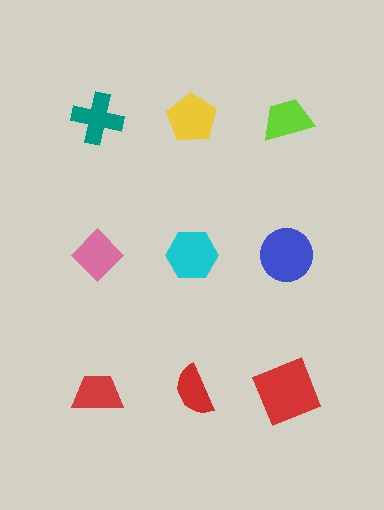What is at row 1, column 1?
A teal cross.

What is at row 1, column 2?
A yellow pentagon.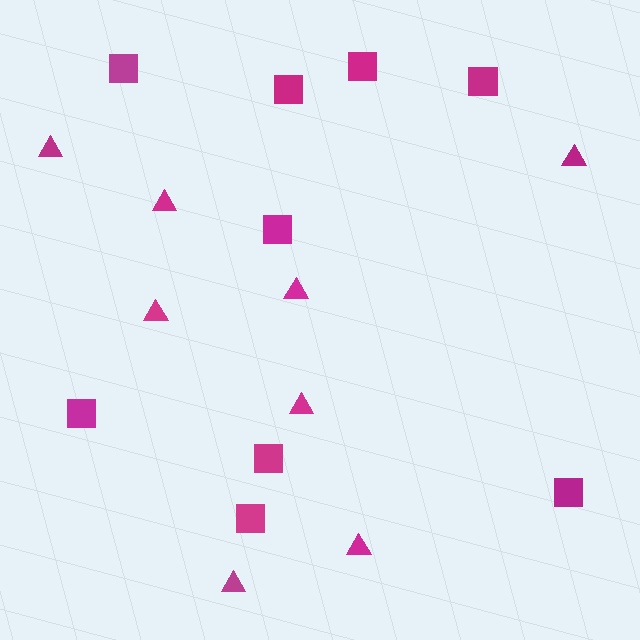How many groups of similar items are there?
There are 2 groups: one group of triangles (8) and one group of squares (9).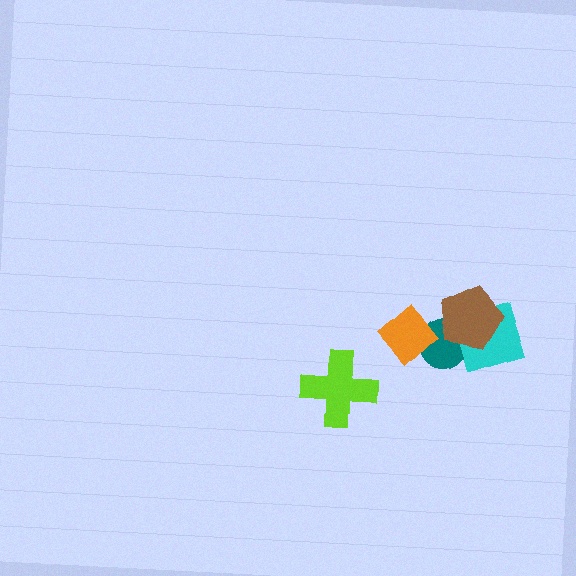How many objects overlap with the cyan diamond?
2 objects overlap with the cyan diamond.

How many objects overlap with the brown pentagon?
2 objects overlap with the brown pentagon.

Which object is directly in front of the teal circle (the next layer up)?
The cyan diamond is directly in front of the teal circle.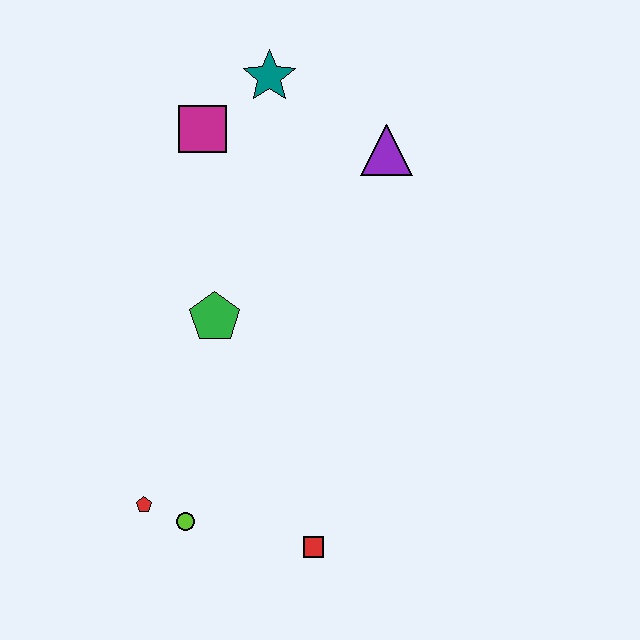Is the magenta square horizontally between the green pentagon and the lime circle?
Yes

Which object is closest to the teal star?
The magenta square is closest to the teal star.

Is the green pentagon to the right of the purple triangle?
No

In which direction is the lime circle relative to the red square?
The lime circle is to the left of the red square.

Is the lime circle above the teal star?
No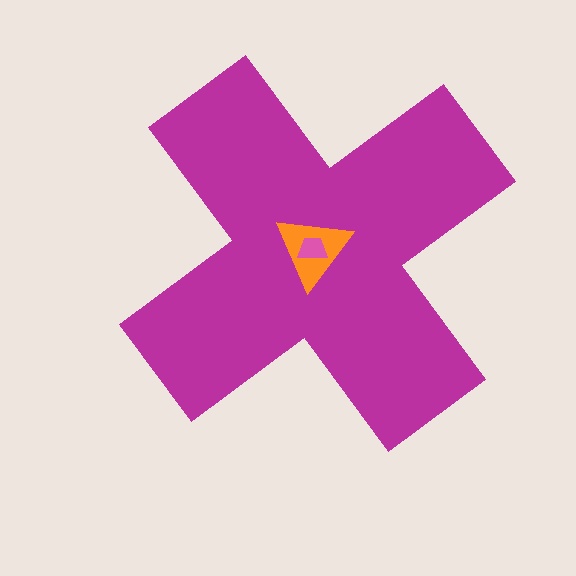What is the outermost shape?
The magenta cross.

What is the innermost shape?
The pink trapezoid.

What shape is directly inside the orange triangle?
The pink trapezoid.